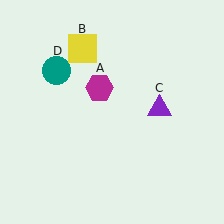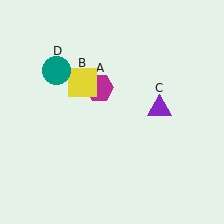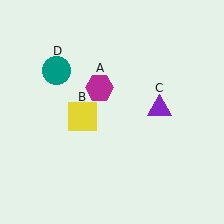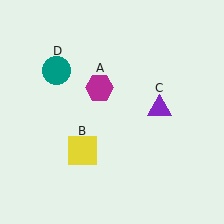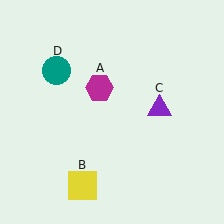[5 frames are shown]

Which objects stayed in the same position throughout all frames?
Magenta hexagon (object A) and purple triangle (object C) and teal circle (object D) remained stationary.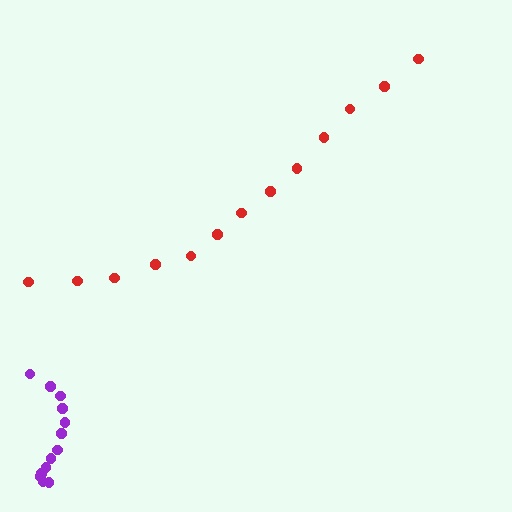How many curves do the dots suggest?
There are 2 distinct paths.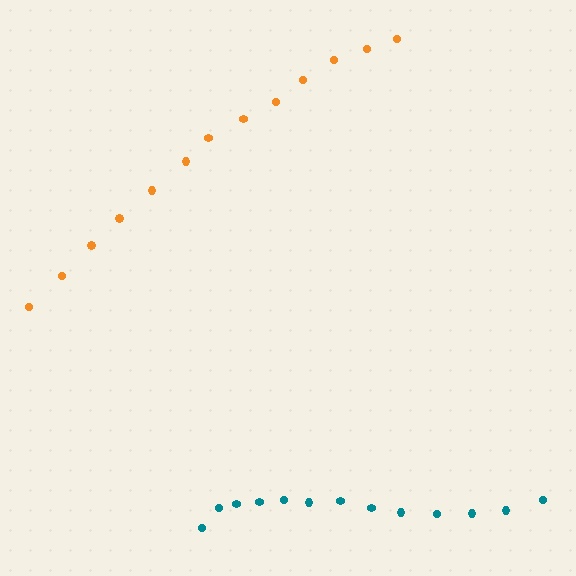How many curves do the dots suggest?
There are 2 distinct paths.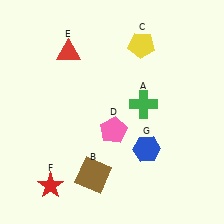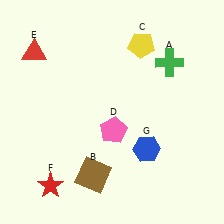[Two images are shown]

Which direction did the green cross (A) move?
The green cross (A) moved up.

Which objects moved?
The objects that moved are: the green cross (A), the red triangle (E).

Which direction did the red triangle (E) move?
The red triangle (E) moved left.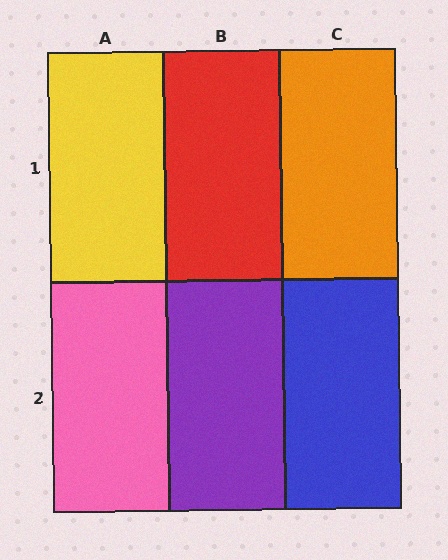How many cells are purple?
1 cell is purple.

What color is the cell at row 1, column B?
Red.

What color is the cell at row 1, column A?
Yellow.